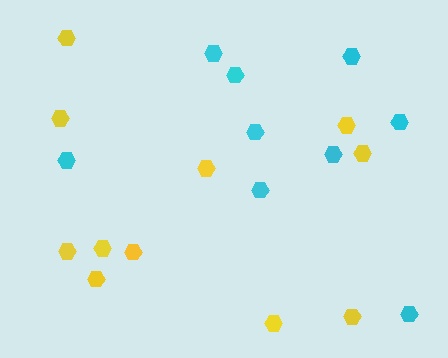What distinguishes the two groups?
There are 2 groups: one group of yellow hexagons (11) and one group of cyan hexagons (9).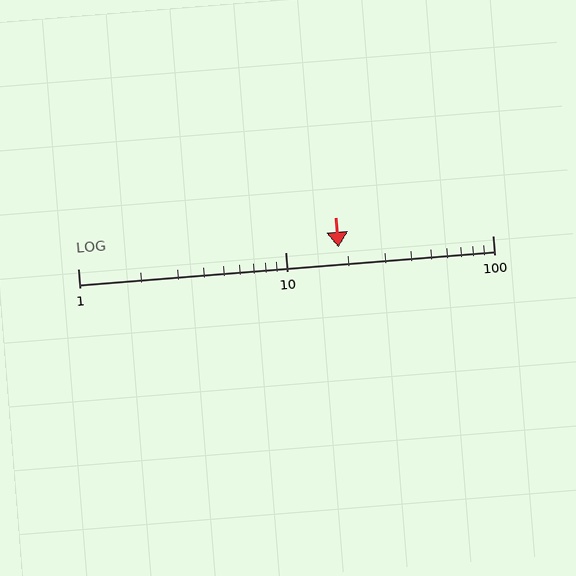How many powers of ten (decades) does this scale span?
The scale spans 2 decades, from 1 to 100.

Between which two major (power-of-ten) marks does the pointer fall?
The pointer is between 10 and 100.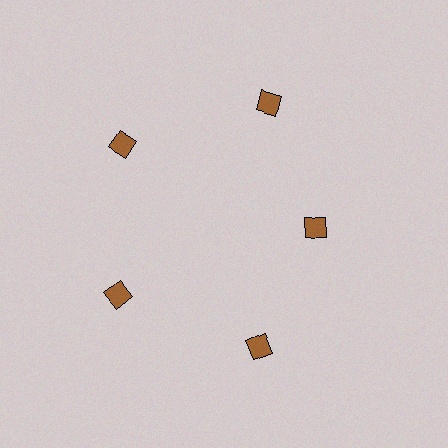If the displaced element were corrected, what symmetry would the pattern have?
It would have 5-fold rotational symmetry — the pattern would map onto itself every 72 degrees.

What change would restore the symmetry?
The symmetry would be restored by moving it outward, back onto the ring so that all 5 diamonds sit at equal angles and equal distance from the center.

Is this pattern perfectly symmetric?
No. The 5 brown diamonds are arranged in a ring, but one element near the 3 o'clock position is pulled inward toward the center, breaking the 5-fold rotational symmetry.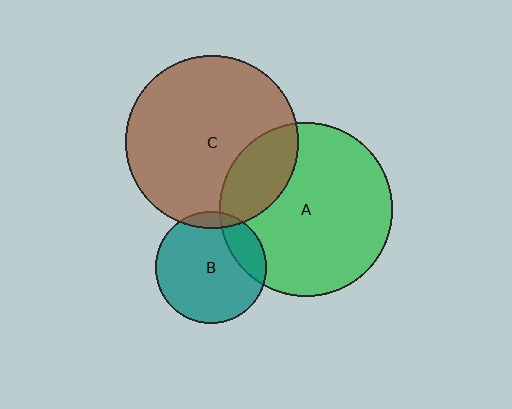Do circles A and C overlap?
Yes.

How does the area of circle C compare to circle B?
Approximately 2.4 times.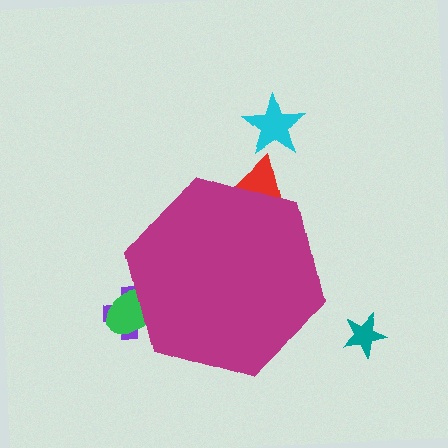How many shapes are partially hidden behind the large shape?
3 shapes are partially hidden.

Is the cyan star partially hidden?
No, the cyan star is fully visible.